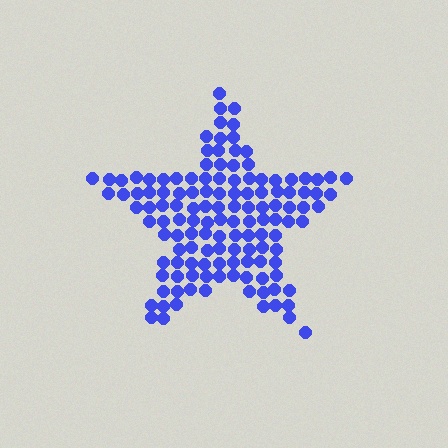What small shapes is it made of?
It is made of small circles.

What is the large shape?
The large shape is a star.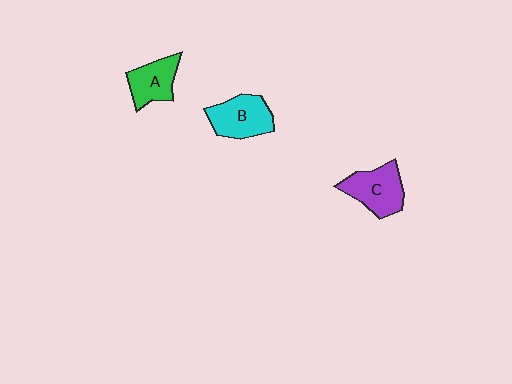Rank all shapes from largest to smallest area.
From largest to smallest: C (purple), B (cyan), A (green).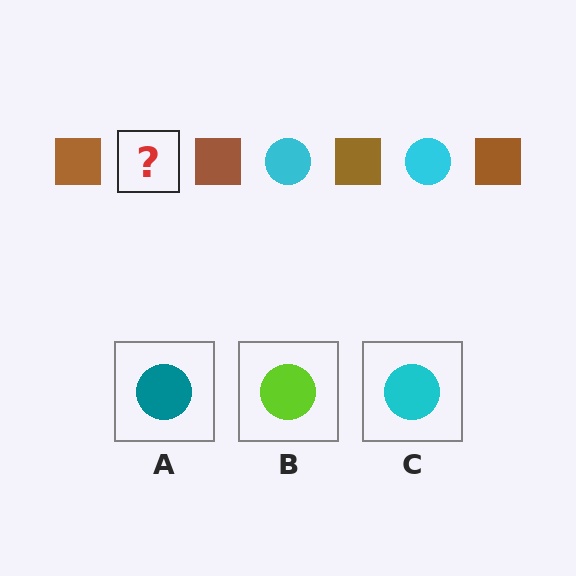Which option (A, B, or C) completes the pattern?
C.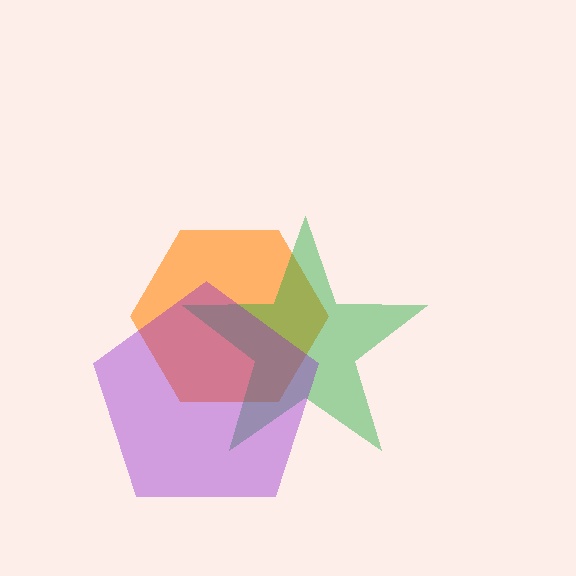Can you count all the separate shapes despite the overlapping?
Yes, there are 3 separate shapes.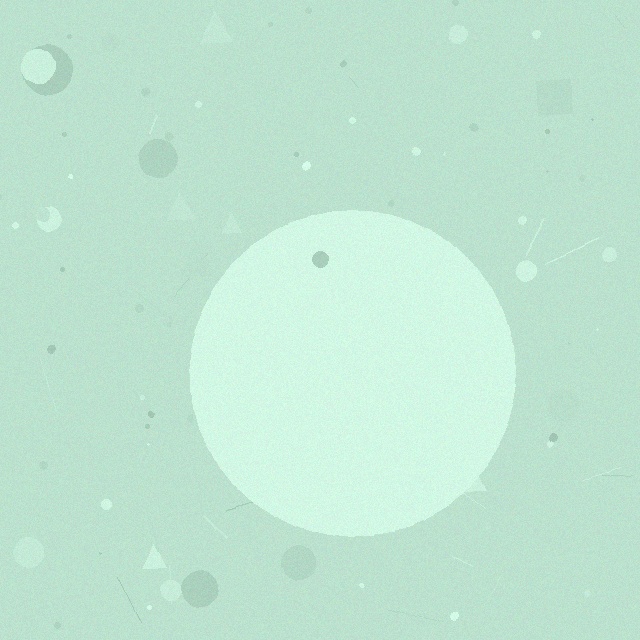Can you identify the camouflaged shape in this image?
The camouflaged shape is a circle.